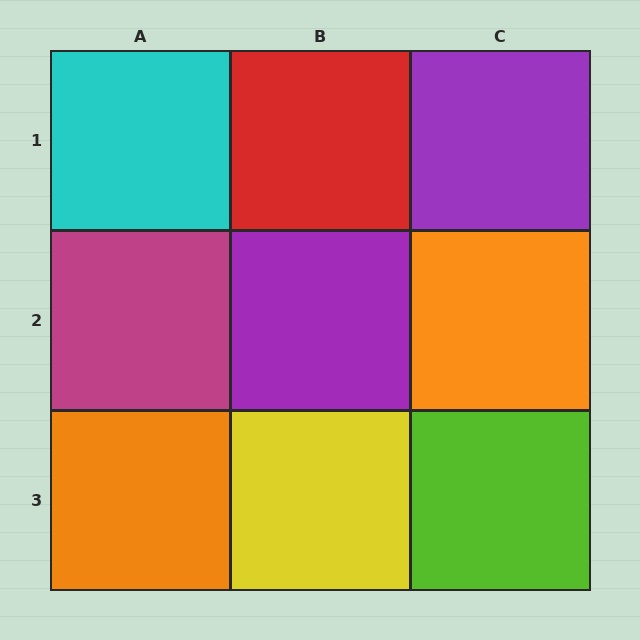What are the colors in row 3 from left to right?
Orange, yellow, lime.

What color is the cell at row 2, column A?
Magenta.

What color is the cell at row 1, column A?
Cyan.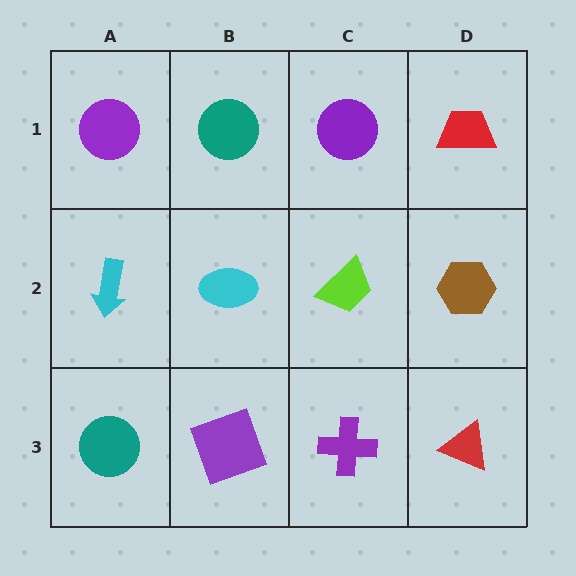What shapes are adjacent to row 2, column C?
A purple circle (row 1, column C), a purple cross (row 3, column C), a cyan ellipse (row 2, column B), a brown hexagon (row 2, column D).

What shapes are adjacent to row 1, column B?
A cyan ellipse (row 2, column B), a purple circle (row 1, column A), a purple circle (row 1, column C).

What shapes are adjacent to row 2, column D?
A red trapezoid (row 1, column D), a red triangle (row 3, column D), a lime trapezoid (row 2, column C).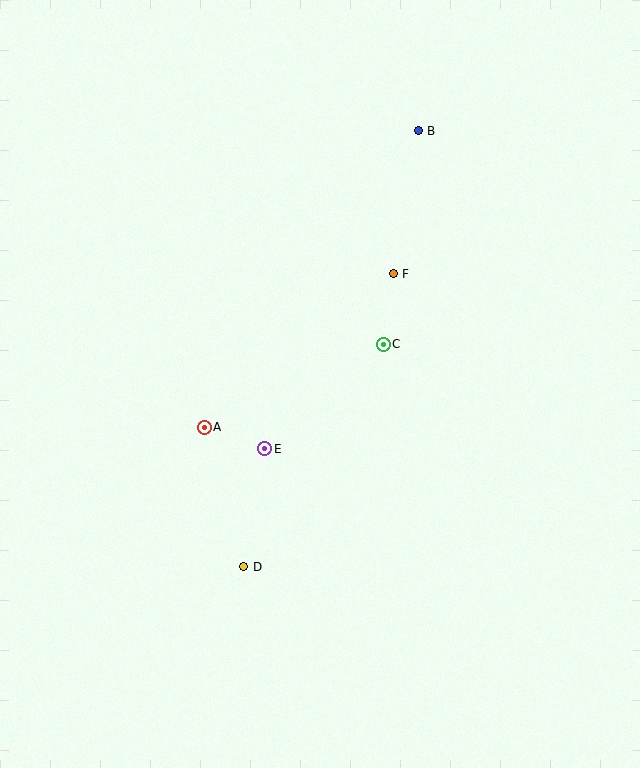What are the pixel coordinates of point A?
Point A is at (204, 427).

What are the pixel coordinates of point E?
Point E is at (265, 449).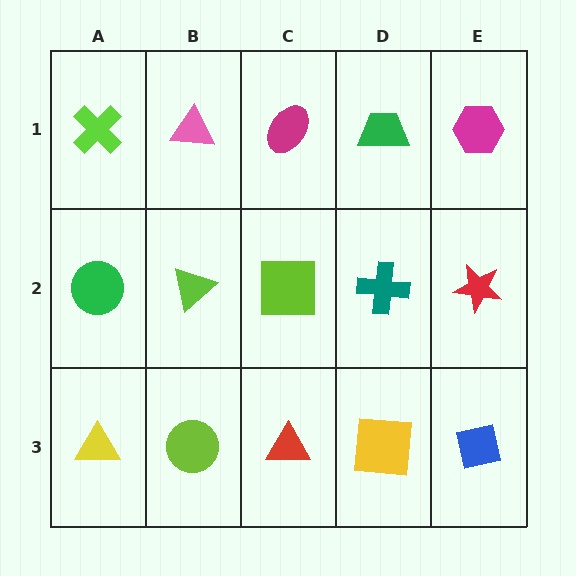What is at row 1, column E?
A magenta hexagon.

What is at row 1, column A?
A lime cross.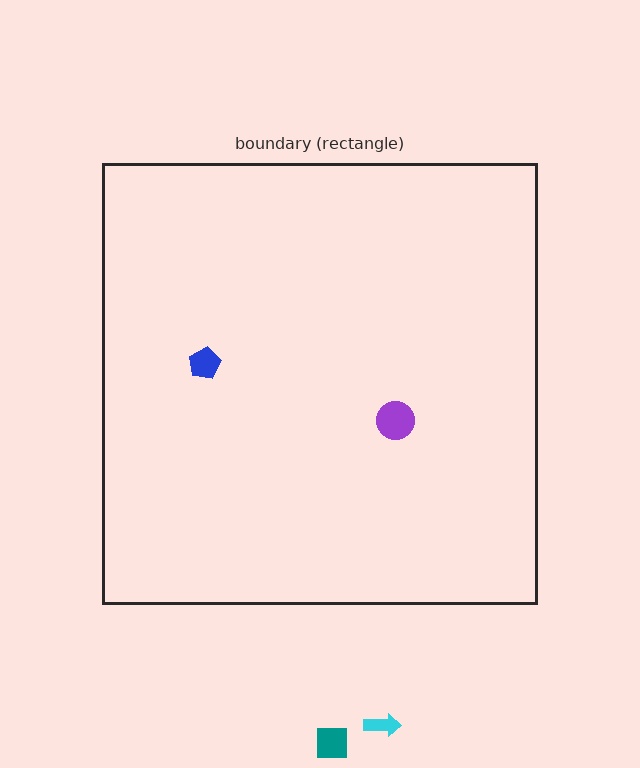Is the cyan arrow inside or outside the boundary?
Outside.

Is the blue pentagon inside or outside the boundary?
Inside.